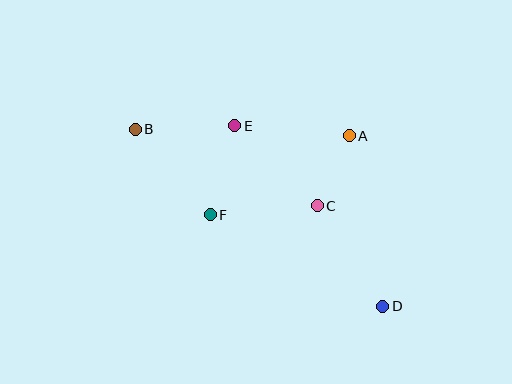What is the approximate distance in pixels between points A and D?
The distance between A and D is approximately 173 pixels.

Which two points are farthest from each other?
Points B and D are farthest from each other.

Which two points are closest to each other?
Points A and C are closest to each other.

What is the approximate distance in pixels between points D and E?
The distance between D and E is approximately 233 pixels.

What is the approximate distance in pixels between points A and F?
The distance between A and F is approximately 160 pixels.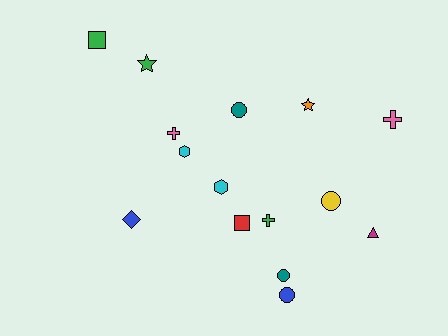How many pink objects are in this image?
There are 2 pink objects.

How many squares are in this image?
There are 2 squares.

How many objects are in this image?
There are 15 objects.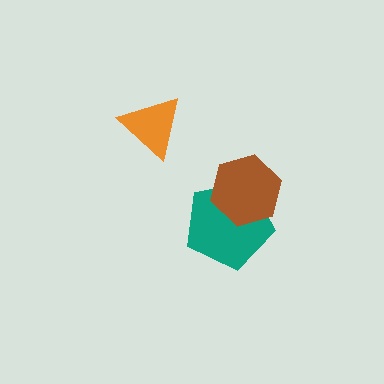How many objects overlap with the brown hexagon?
1 object overlaps with the brown hexagon.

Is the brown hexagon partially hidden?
No, no other shape covers it.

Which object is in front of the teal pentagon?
The brown hexagon is in front of the teal pentagon.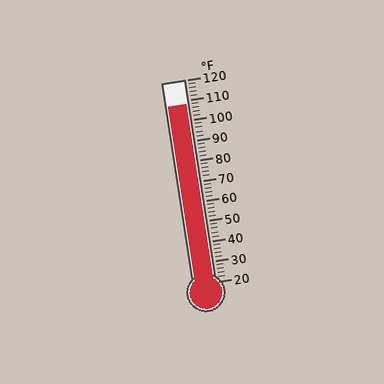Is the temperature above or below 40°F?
The temperature is above 40°F.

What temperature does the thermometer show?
The thermometer shows approximately 108°F.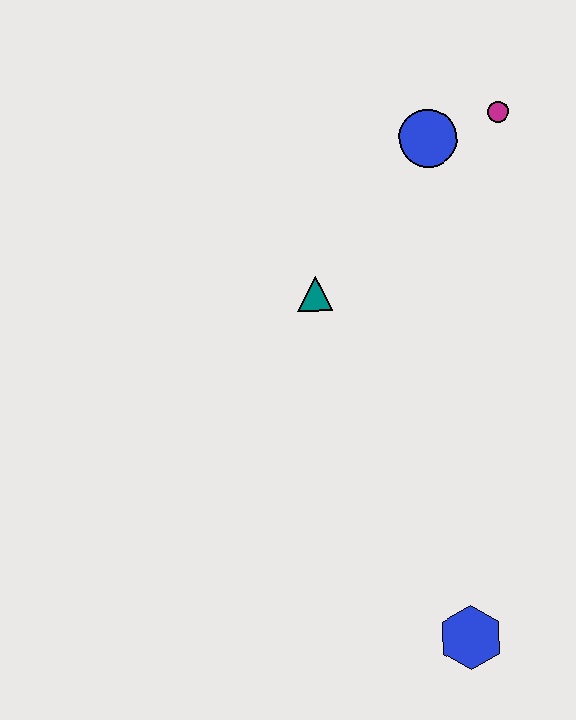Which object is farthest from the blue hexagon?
The magenta circle is farthest from the blue hexagon.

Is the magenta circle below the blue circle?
No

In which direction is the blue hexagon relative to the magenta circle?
The blue hexagon is below the magenta circle.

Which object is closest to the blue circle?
The magenta circle is closest to the blue circle.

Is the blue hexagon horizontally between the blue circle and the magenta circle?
Yes